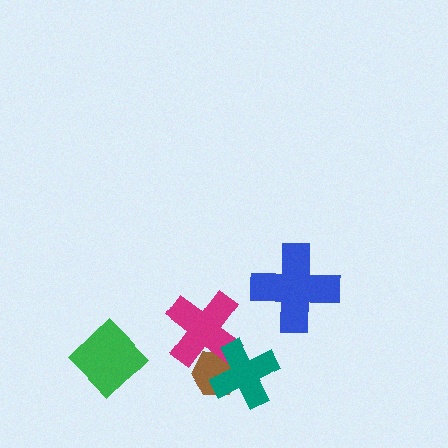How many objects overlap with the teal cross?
2 objects overlap with the teal cross.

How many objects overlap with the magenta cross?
2 objects overlap with the magenta cross.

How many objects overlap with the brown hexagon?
2 objects overlap with the brown hexagon.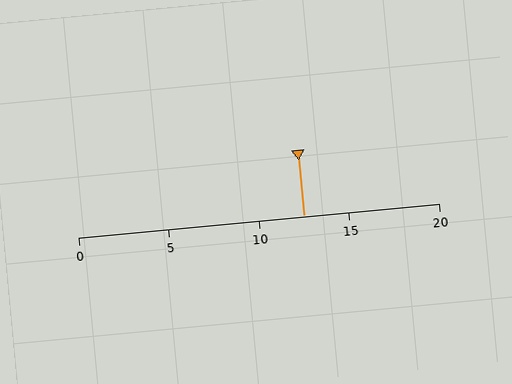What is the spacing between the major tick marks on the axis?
The major ticks are spaced 5 apart.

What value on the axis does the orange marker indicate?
The marker indicates approximately 12.5.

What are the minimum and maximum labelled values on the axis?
The axis runs from 0 to 20.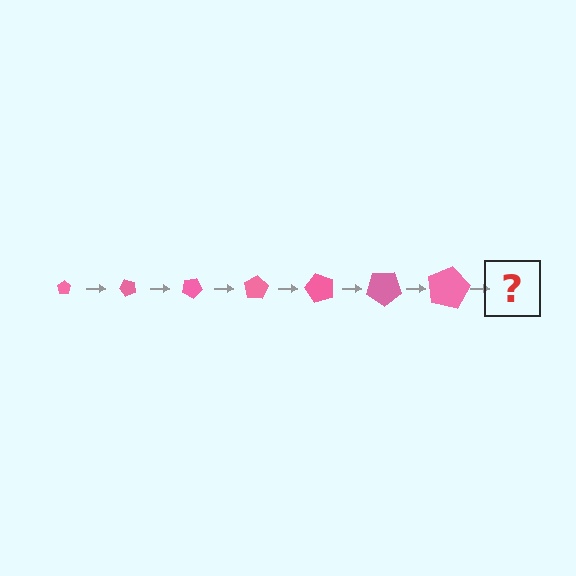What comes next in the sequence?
The next element should be a pentagon, larger than the previous one and rotated 350 degrees from the start.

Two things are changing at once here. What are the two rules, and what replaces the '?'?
The two rules are that the pentagon grows larger each step and it rotates 50 degrees each step. The '?' should be a pentagon, larger than the previous one and rotated 350 degrees from the start.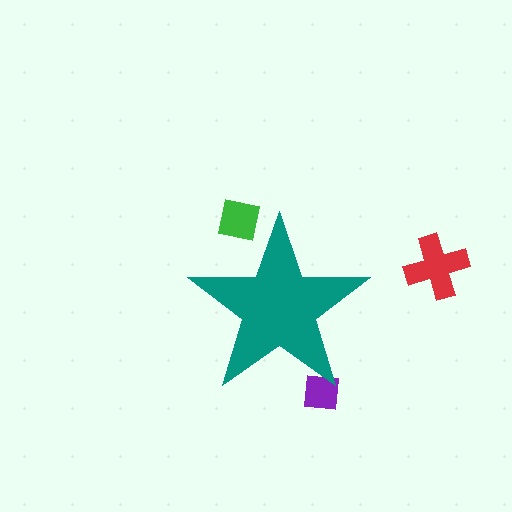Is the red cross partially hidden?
No, the red cross is fully visible.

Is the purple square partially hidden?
Yes, the purple square is partially hidden behind the teal star.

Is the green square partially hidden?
Yes, the green square is partially hidden behind the teal star.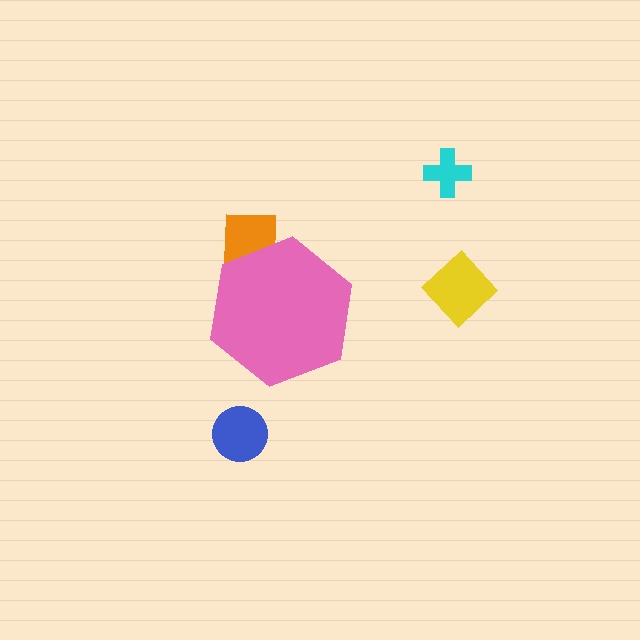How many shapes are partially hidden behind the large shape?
1 shape is partially hidden.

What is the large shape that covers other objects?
A pink hexagon.